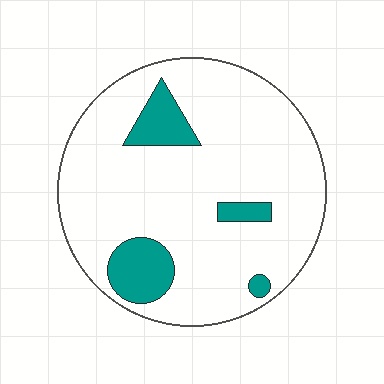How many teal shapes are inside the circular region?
4.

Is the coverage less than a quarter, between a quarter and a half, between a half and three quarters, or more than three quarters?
Less than a quarter.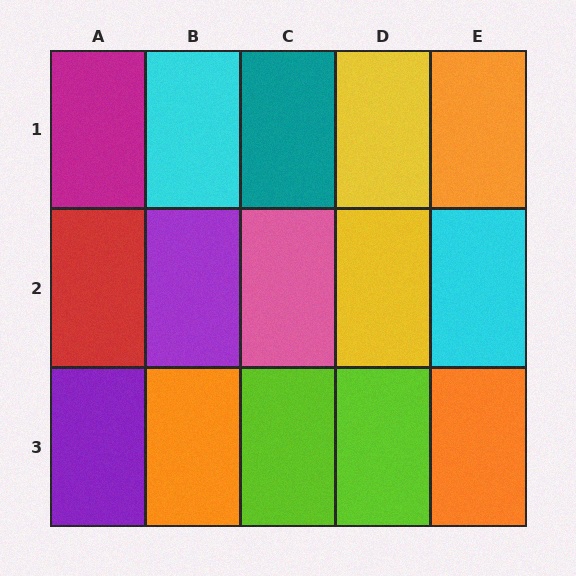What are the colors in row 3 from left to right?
Purple, orange, lime, lime, orange.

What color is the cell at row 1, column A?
Magenta.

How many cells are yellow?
2 cells are yellow.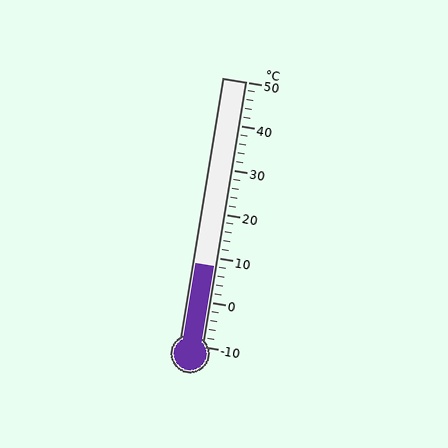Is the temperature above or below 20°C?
The temperature is below 20°C.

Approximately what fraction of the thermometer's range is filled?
The thermometer is filled to approximately 30% of its range.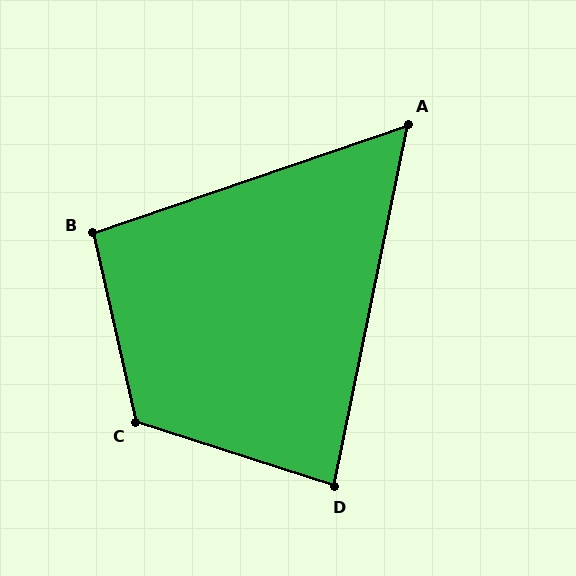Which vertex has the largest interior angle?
C, at approximately 121 degrees.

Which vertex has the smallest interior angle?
A, at approximately 59 degrees.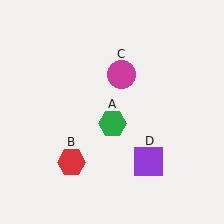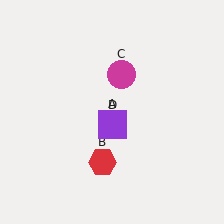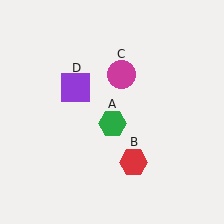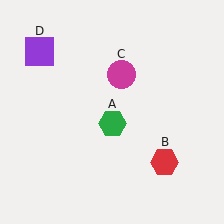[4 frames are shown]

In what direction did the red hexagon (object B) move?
The red hexagon (object B) moved right.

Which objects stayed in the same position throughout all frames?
Green hexagon (object A) and magenta circle (object C) remained stationary.